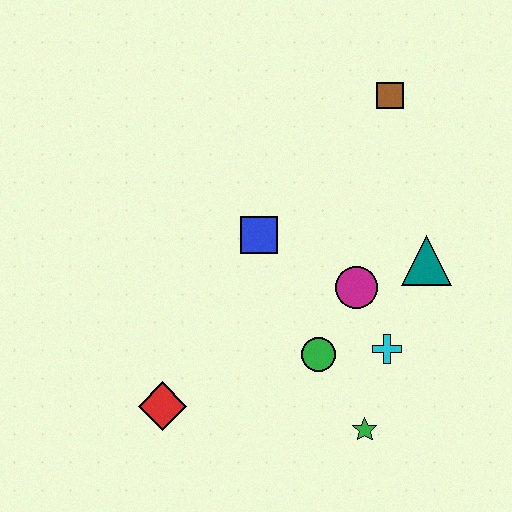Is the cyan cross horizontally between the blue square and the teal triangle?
Yes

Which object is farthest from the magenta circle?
The red diamond is farthest from the magenta circle.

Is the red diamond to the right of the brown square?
No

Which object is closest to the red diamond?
The green circle is closest to the red diamond.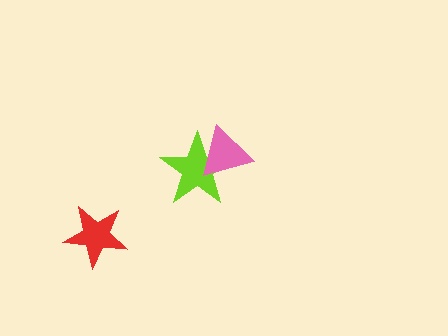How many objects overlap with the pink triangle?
1 object overlaps with the pink triangle.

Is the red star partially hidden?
No, no other shape covers it.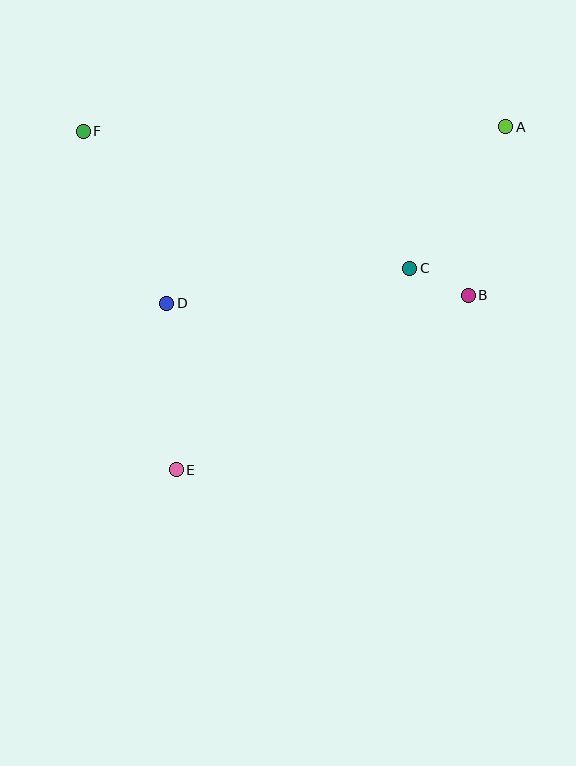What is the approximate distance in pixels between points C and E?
The distance between C and E is approximately 309 pixels.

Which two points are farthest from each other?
Points A and E are farthest from each other.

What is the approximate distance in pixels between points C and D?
The distance between C and D is approximately 246 pixels.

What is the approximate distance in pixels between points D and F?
The distance between D and F is approximately 191 pixels.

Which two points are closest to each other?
Points B and C are closest to each other.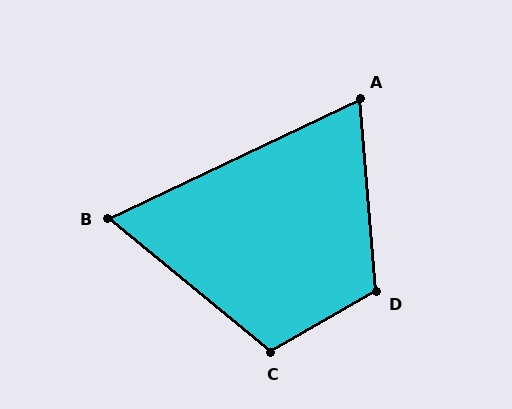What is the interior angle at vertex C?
Approximately 111 degrees (obtuse).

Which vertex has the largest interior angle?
D, at approximately 115 degrees.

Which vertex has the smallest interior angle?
B, at approximately 65 degrees.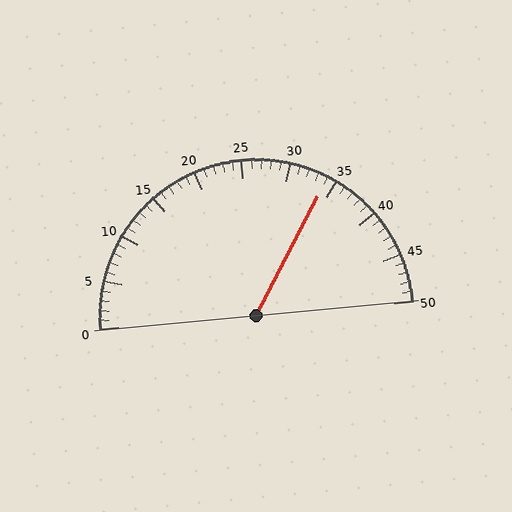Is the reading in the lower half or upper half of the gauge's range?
The reading is in the upper half of the range (0 to 50).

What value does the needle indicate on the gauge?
The needle indicates approximately 34.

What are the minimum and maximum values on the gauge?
The gauge ranges from 0 to 50.